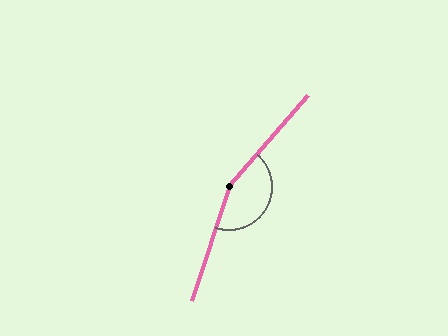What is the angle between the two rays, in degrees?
Approximately 157 degrees.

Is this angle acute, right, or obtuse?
It is obtuse.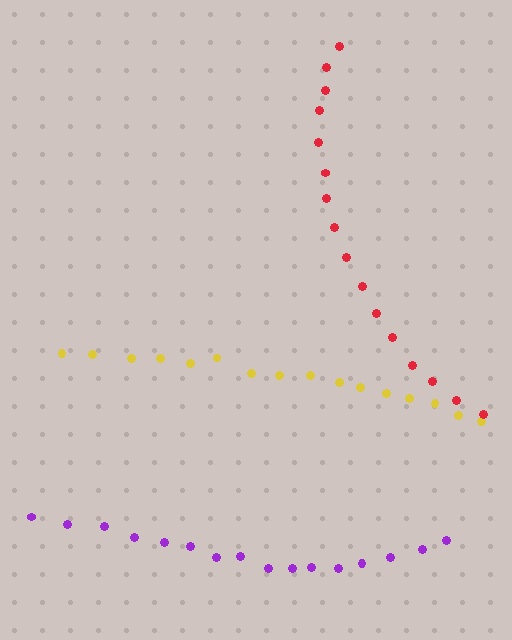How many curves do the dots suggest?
There are 3 distinct paths.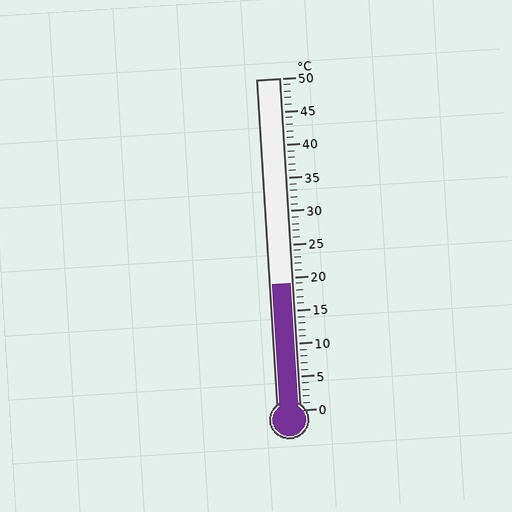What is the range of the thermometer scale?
The thermometer scale ranges from 0°C to 50°C.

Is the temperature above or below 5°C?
The temperature is above 5°C.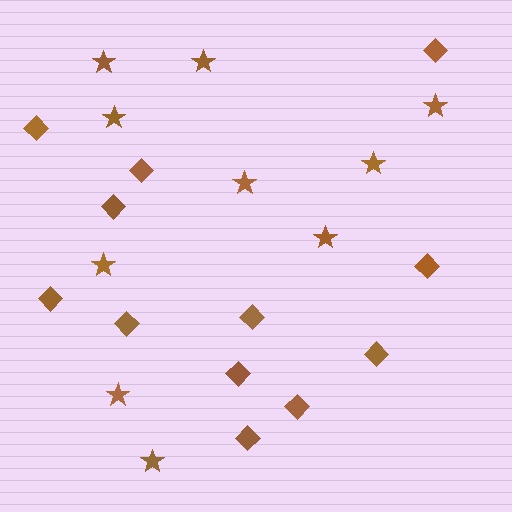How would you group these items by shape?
There are 2 groups: one group of diamonds (12) and one group of stars (10).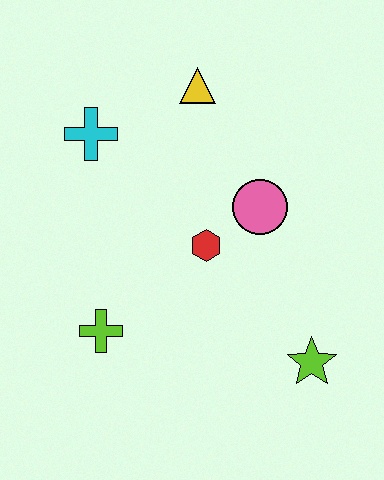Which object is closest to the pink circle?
The red hexagon is closest to the pink circle.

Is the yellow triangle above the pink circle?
Yes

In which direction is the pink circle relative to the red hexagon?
The pink circle is to the right of the red hexagon.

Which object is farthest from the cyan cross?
The lime star is farthest from the cyan cross.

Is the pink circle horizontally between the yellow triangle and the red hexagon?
No